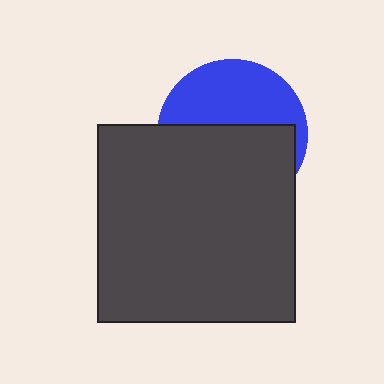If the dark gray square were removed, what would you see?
You would see the complete blue circle.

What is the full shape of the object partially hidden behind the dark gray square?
The partially hidden object is a blue circle.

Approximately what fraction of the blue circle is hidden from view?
Roughly 57% of the blue circle is hidden behind the dark gray square.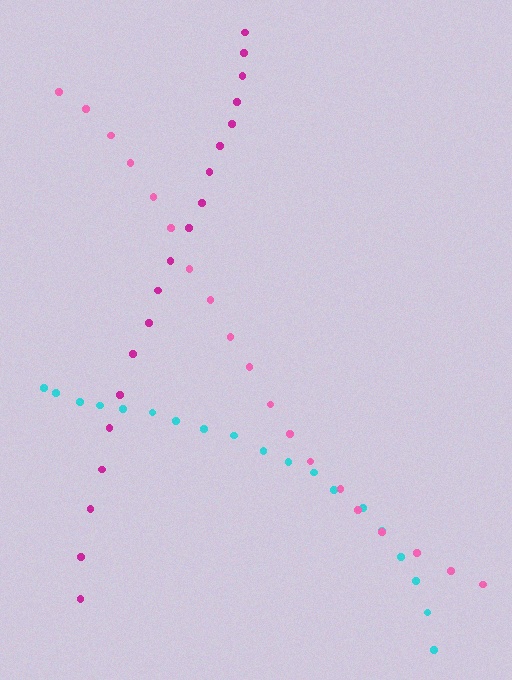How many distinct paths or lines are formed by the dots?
There are 3 distinct paths.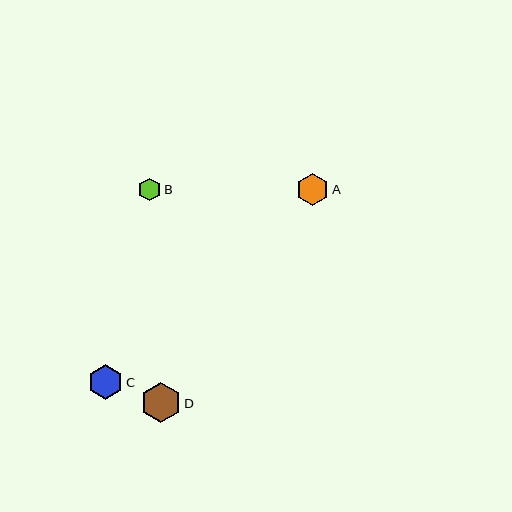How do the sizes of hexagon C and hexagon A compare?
Hexagon C and hexagon A are approximately the same size.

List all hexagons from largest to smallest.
From largest to smallest: D, C, A, B.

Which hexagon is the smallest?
Hexagon B is the smallest with a size of approximately 23 pixels.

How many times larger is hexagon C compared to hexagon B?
Hexagon C is approximately 1.5 times the size of hexagon B.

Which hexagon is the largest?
Hexagon D is the largest with a size of approximately 40 pixels.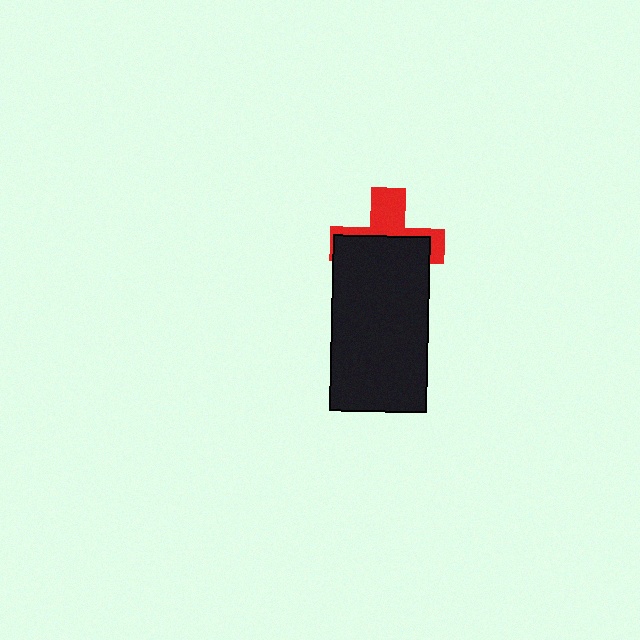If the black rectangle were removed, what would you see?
You would see the complete red cross.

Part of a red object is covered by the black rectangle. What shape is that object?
It is a cross.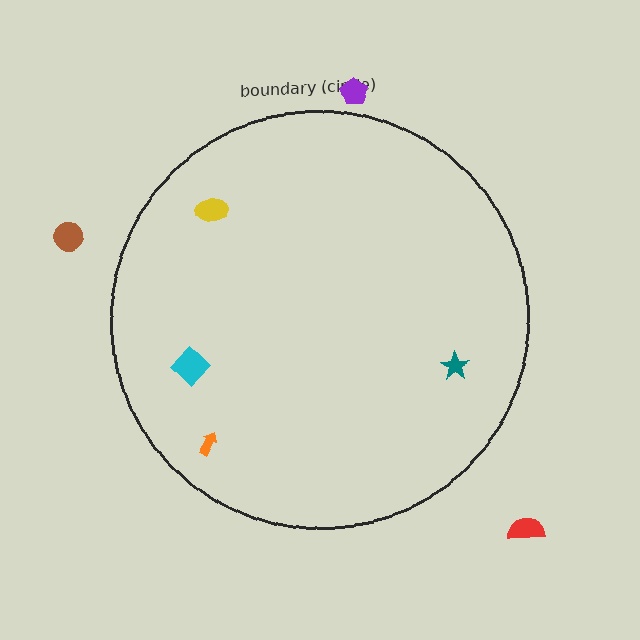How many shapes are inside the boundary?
4 inside, 3 outside.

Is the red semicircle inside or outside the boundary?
Outside.